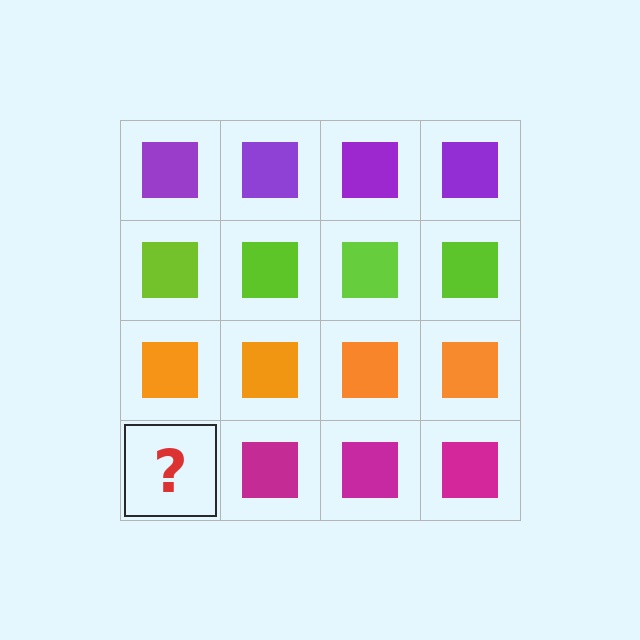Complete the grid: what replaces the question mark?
The question mark should be replaced with a magenta square.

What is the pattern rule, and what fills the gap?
The rule is that each row has a consistent color. The gap should be filled with a magenta square.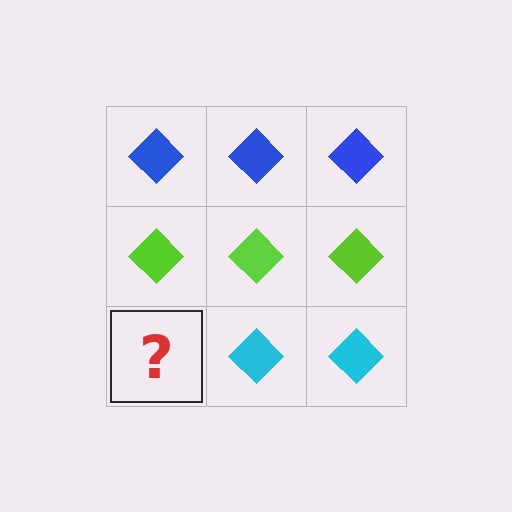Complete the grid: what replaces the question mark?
The question mark should be replaced with a cyan diamond.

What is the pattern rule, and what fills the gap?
The rule is that each row has a consistent color. The gap should be filled with a cyan diamond.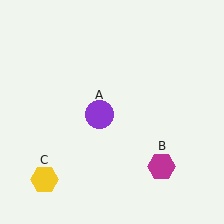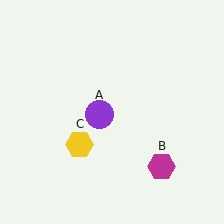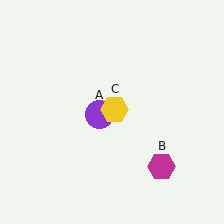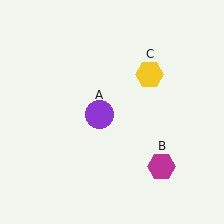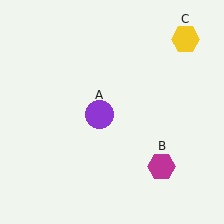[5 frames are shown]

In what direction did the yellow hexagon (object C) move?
The yellow hexagon (object C) moved up and to the right.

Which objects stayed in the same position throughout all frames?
Purple circle (object A) and magenta hexagon (object B) remained stationary.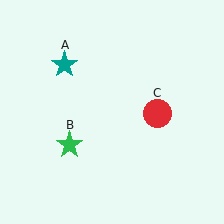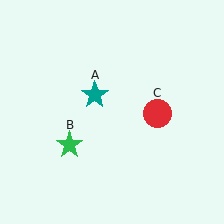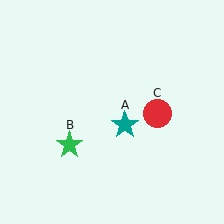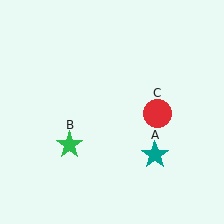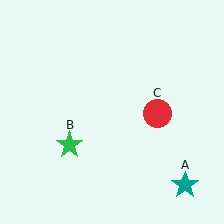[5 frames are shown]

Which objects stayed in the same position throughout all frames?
Green star (object B) and red circle (object C) remained stationary.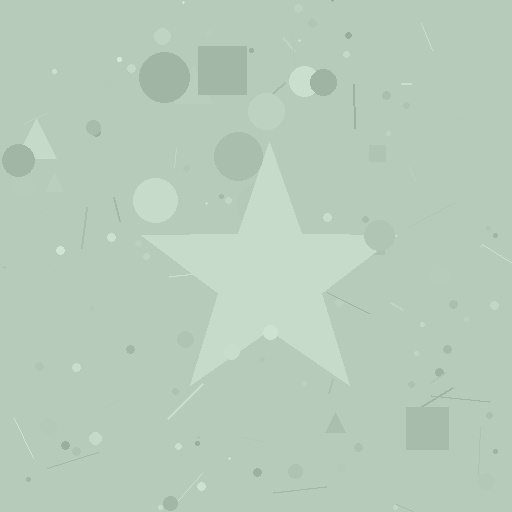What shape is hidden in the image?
A star is hidden in the image.